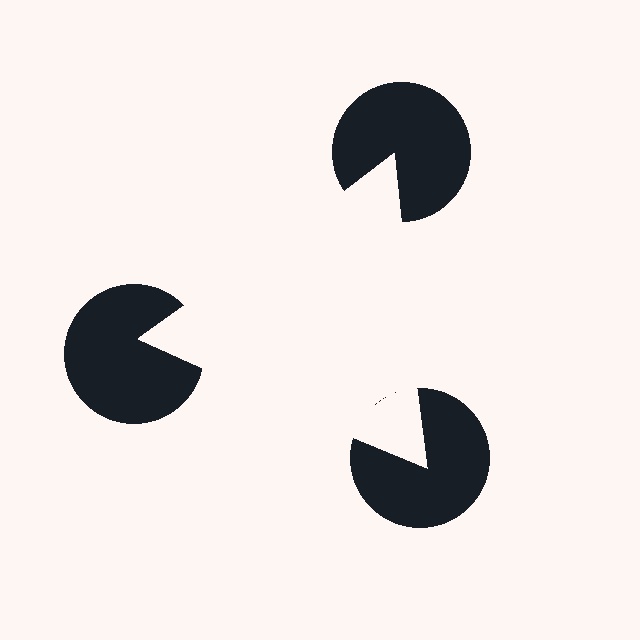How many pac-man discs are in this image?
There are 3 — one at each vertex of the illusory triangle.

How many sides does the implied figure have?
3 sides.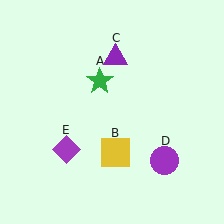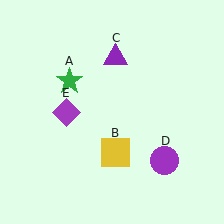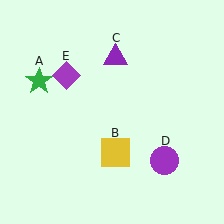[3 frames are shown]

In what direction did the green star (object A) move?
The green star (object A) moved left.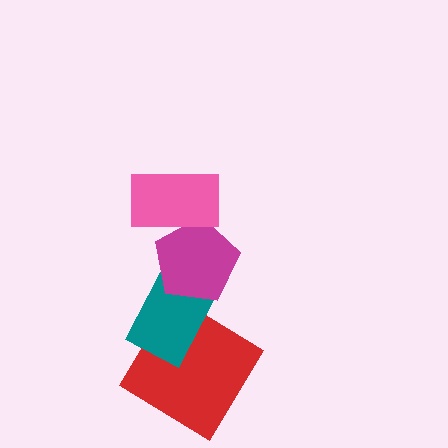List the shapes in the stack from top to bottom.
From top to bottom: the pink rectangle, the magenta pentagon, the teal rectangle, the red diamond.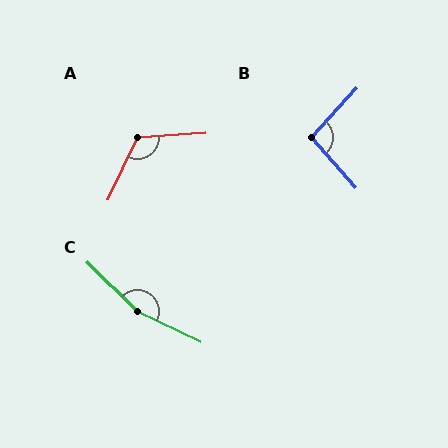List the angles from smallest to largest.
B (96°), A (119°), C (162°).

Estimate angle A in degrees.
Approximately 119 degrees.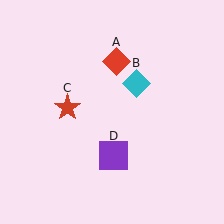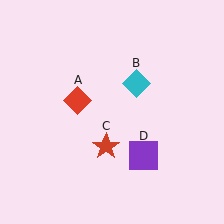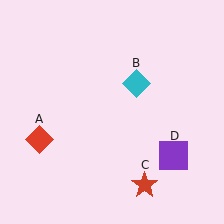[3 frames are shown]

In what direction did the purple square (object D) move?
The purple square (object D) moved right.